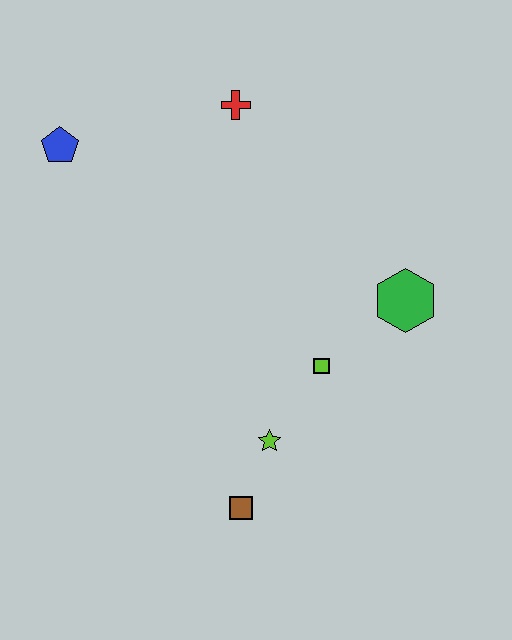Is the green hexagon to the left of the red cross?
No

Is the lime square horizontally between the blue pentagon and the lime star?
No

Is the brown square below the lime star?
Yes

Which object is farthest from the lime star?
The blue pentagon is farthest from the lime star.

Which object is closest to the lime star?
The brown square is closest to the lime star.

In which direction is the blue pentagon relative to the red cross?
The blue pentagon is to the left of the red cross.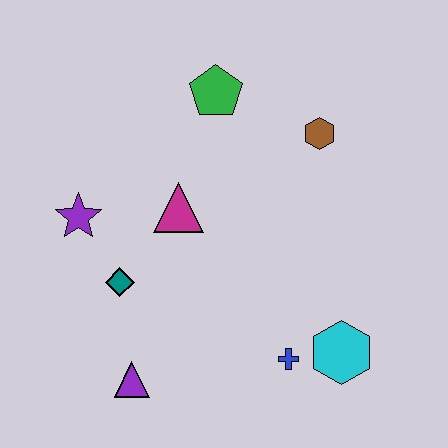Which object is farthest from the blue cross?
The green pentagon is farthest from the blue cross.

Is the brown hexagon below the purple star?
No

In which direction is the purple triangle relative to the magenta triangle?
The purple triangle is below the magenta triangle.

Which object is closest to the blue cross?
The cyan hexagon is closest to the blue cross.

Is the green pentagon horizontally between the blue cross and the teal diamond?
Yes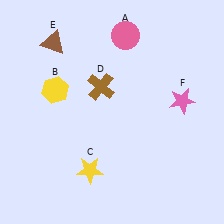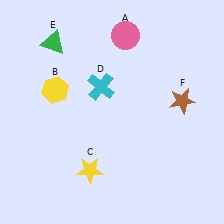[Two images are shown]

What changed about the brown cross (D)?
In Image 1, D is brown. In Image 2, it changed to cyan.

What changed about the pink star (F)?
In Image 1, F is pink. In Image 2, it changed to brown.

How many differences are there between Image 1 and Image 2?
There are 3 differences between the two images.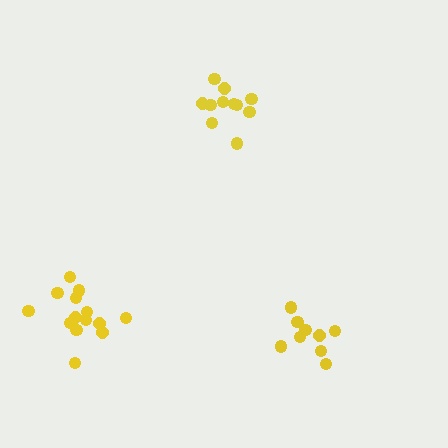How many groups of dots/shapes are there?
There are 3 groups.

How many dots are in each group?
Group 1: 14 dots, Group 2: 12 dots, Group 3: 9 dots (35 total).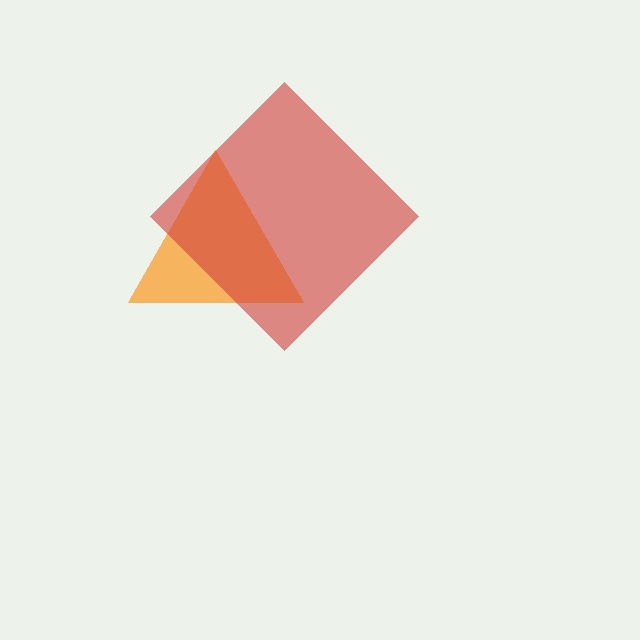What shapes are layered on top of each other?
The layered shapes are: an orange triangle, a red diamond.